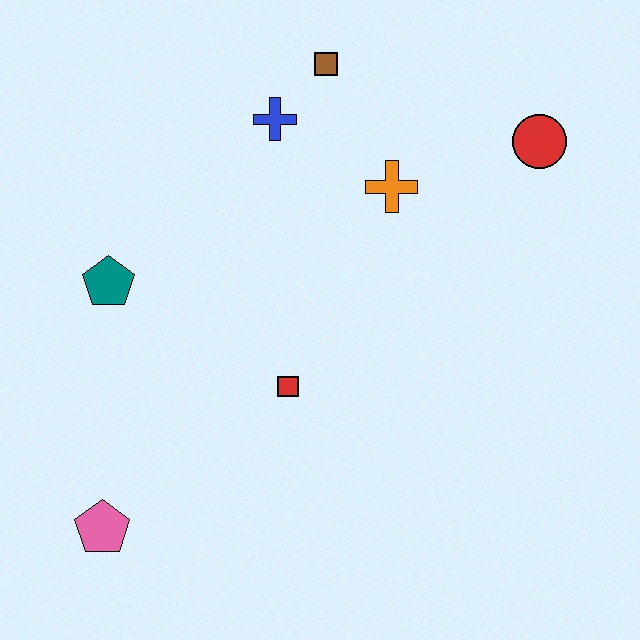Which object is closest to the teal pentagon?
The red square is closest to the teal pentagon.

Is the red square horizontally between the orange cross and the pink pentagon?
Yes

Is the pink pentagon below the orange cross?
Yes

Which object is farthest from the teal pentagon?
The red circle is farthest from the teal pentagon.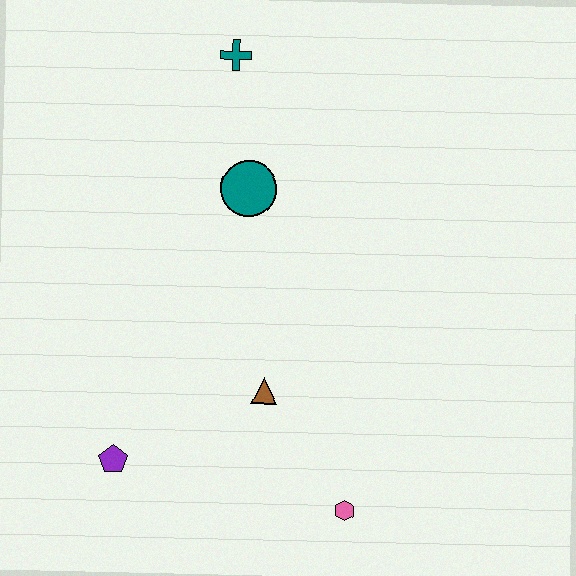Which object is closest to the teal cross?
The teal circle is closest to the teal cross.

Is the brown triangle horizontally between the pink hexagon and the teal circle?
Yes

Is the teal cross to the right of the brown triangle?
No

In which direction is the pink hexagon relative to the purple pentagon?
The pink hexagon is to the right of the purple pentagon.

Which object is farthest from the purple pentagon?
The teal cross is farthest from the purple pentagon.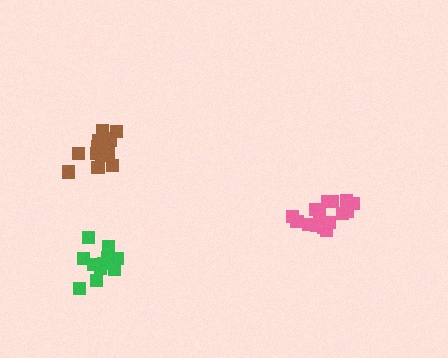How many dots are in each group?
Group 1: 13 dots, Group 2: 15 dots, Group 3: 14 dots (42 total).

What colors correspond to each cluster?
The clusters are colored: green, pink, brown.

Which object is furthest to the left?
The brown cluster is leftmost.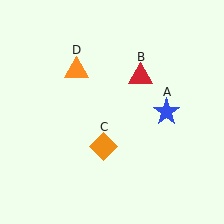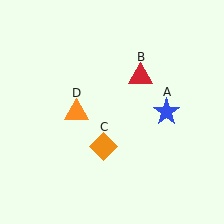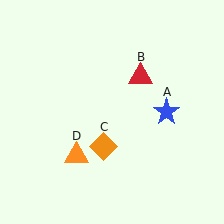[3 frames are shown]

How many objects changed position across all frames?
1 object changed position: orange triangle (object D).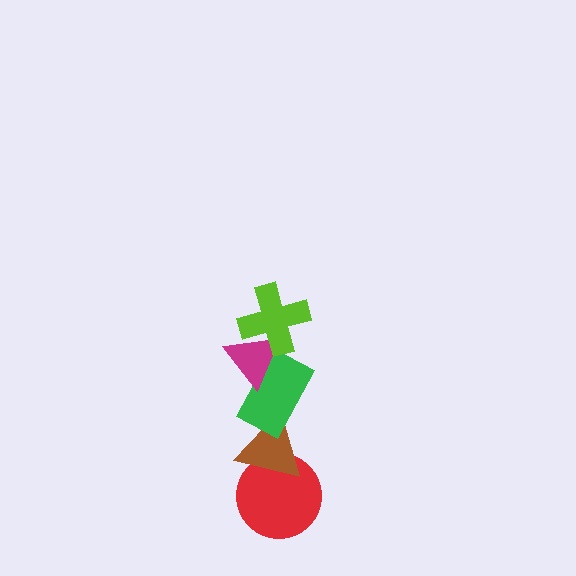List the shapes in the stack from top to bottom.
From top to bottom: the lime cross, the magenta triangle, the green rectangle, the brown triangle, the red circle.